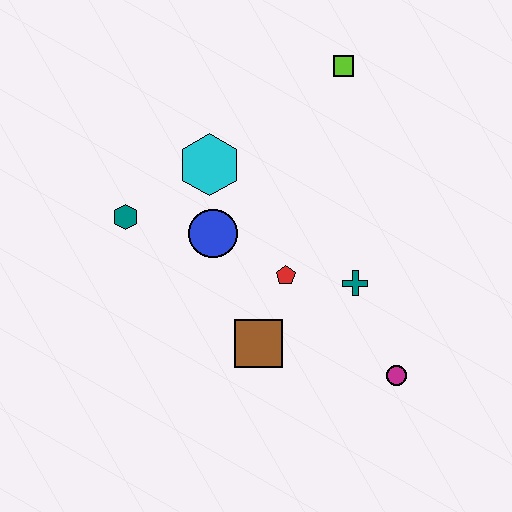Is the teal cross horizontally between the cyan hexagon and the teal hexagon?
No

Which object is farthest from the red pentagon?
The lime square is farthest from the red pentagon.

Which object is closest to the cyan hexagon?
The blue circle is closest to the cyan hexagon.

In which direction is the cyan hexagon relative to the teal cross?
The cyan hexagon is to the left of the teal cross.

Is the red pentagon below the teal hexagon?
Yes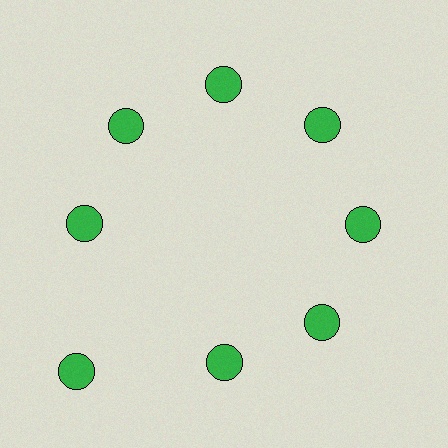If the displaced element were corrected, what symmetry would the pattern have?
It would have 8-fold rotational symmetry — the pattern would map onto itself every 45 degrees.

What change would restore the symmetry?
The symmetry would be restored by moving it inward, back onto the ring so that all 8 circles sit at equal angles and equal distance from the center.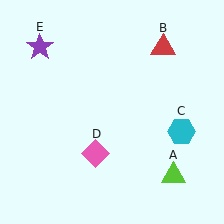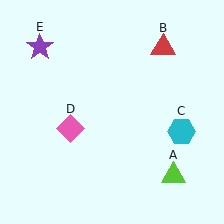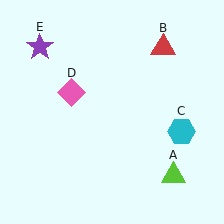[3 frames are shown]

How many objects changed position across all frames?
1 object changed position: pink diamond (object D).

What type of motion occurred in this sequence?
The pink diamond (object D) rotated clockwise around the center of the scene.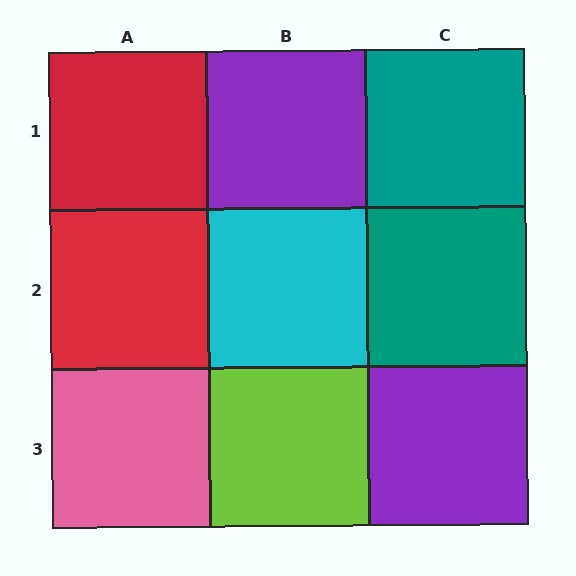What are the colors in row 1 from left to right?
Red, purple, teal.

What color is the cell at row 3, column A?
Pink.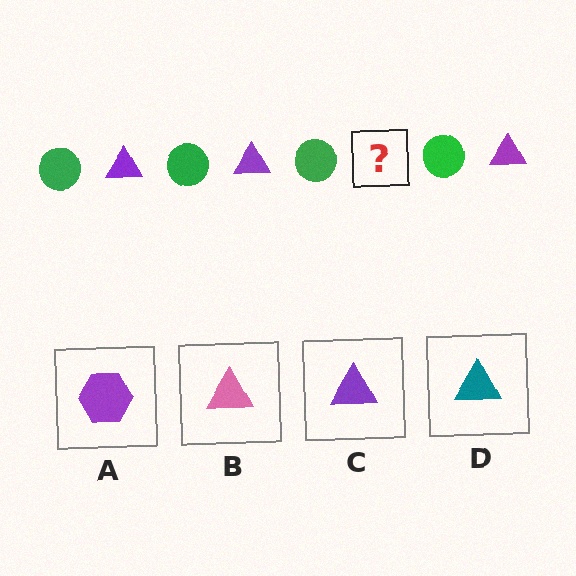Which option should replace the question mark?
Option C.